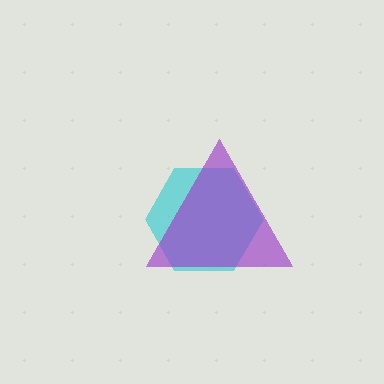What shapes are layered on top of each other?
The layered shapes are: a cyan hexagon, a purple triangle.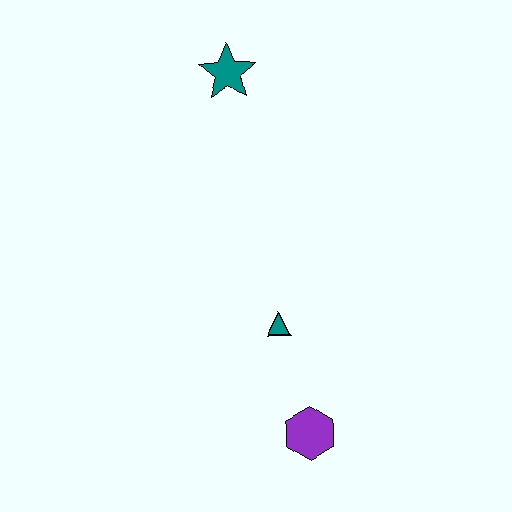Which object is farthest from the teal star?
The purple hexagon is farthest from the teal star.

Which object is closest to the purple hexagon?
The teal triangle is closest to the purple hexagon.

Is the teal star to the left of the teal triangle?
Yes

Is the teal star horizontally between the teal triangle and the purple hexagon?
No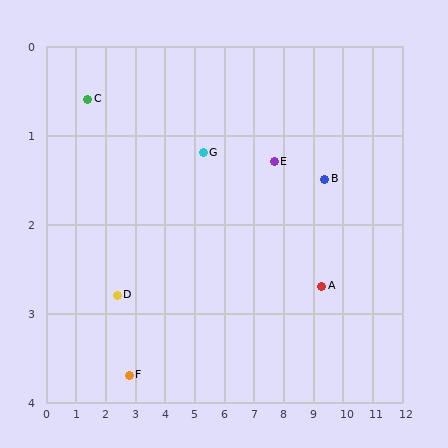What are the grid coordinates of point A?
Point A is at approximately (9.3, 2.7).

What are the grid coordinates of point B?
Point B is at approximately (9.4, 1.5).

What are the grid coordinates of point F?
Point F is at approximately (2.8, 3.7).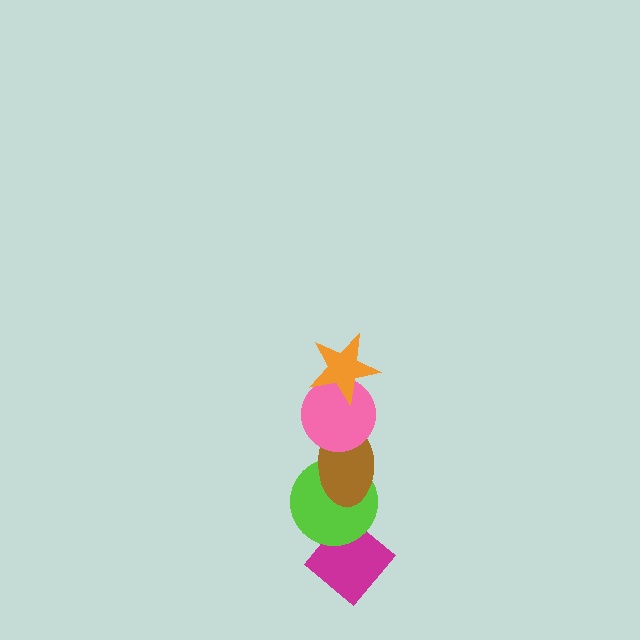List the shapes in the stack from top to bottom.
From top to bottom: the orange star, the pink circle, the brown ellipse, the lime circle, the magenta diamond.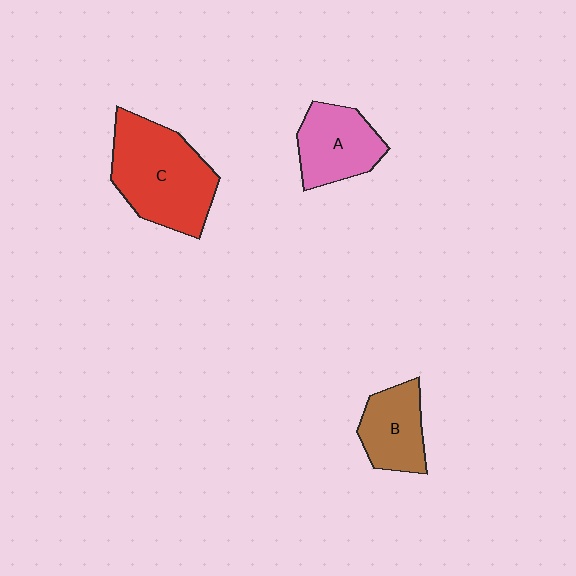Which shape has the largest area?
Shape C (red).